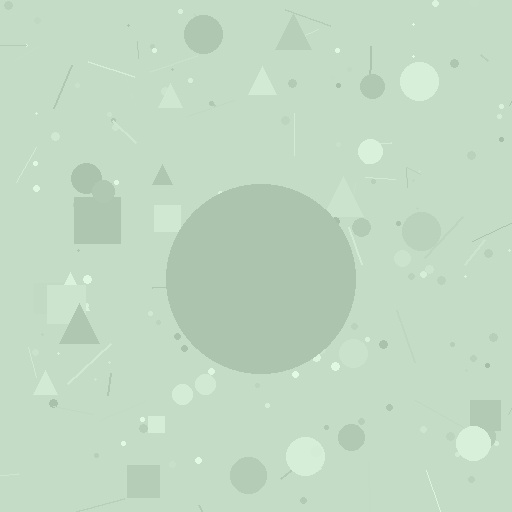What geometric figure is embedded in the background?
A circle is embedded in the background.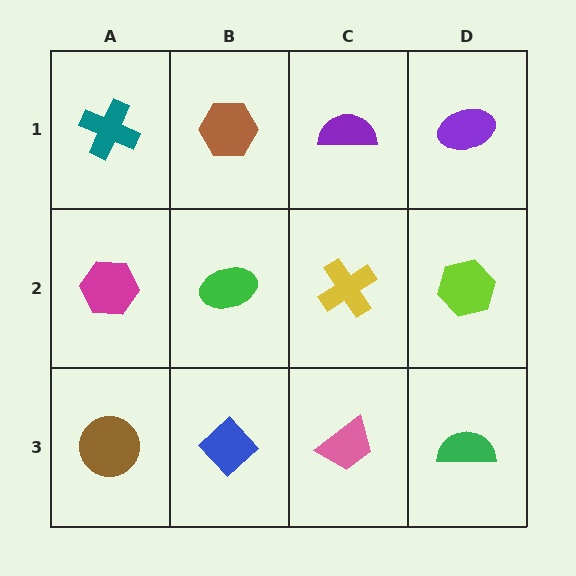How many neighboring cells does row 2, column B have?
4.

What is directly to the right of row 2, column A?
A green ellipse.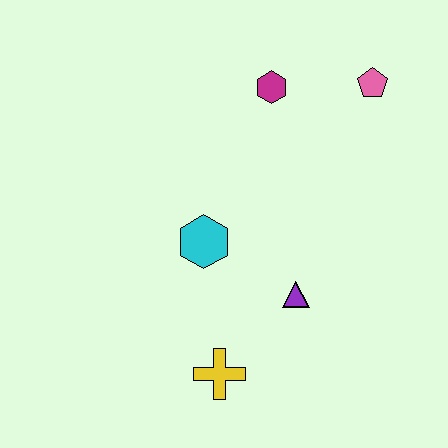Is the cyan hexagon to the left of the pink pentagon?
Yes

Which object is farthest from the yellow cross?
The pink pentagon is farthest from the yellow cross.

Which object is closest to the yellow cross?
The purple triangle is closest to the yellow cross.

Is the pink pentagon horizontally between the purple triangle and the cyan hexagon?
No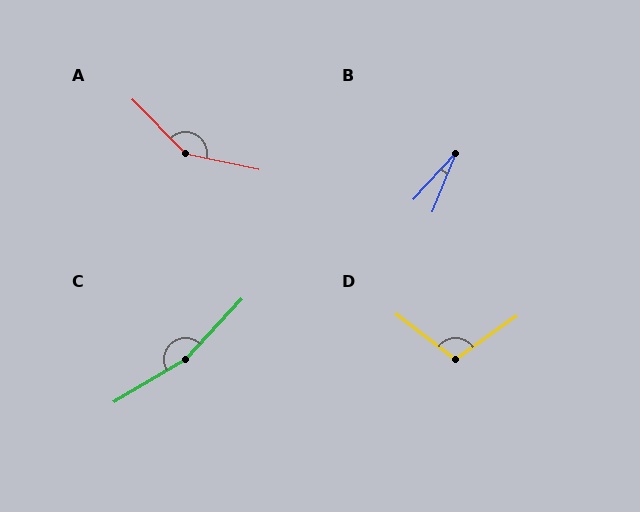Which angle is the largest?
C, at approximately 163 degrees.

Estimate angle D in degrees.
Approximately 107 degrees.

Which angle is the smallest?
B, at approximately 20 degrees.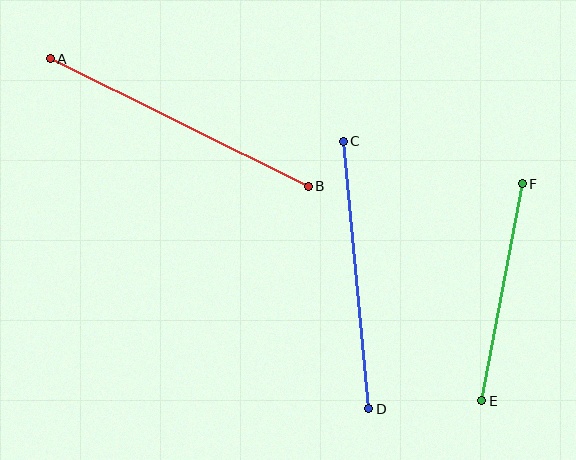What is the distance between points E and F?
The distance is approximately 221 pixels.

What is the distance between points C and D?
The distance is approximately 269 pixels.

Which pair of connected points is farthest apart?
Points A and B are farthest apart.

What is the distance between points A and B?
The distance is approximately 288 pixels.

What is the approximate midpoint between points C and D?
The midpoint is at approximately (356, 275) pixels.